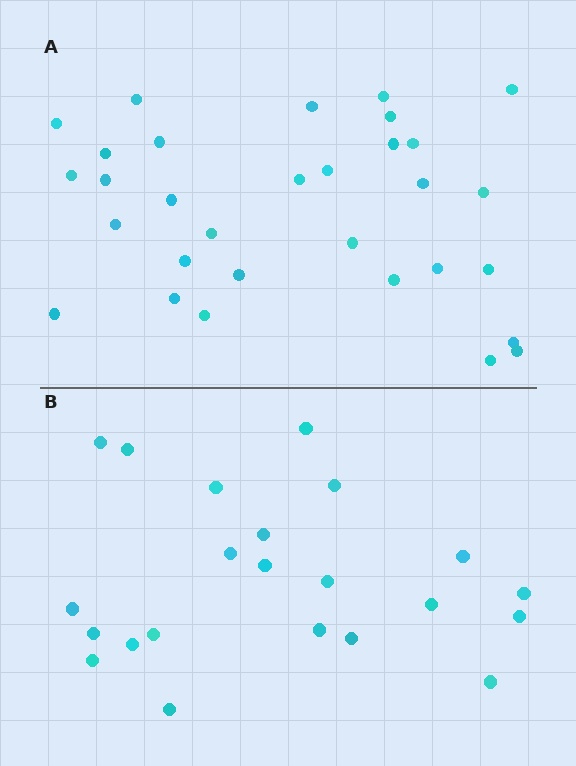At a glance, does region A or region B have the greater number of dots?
Region A (the top region) has more dots.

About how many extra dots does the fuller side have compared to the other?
Region A has roughly 8 or so more dots than region B.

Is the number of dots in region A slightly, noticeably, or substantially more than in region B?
Region A has noticeably more, but not dramatically so. The ratio is roughly 1.4 to 1.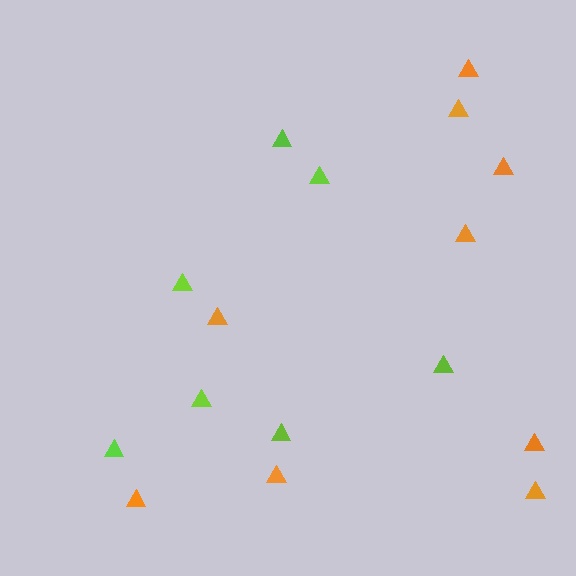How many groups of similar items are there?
There are 2 groups: one group of orange triangles (9) and one group of lime triangles (7).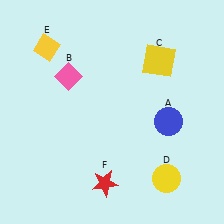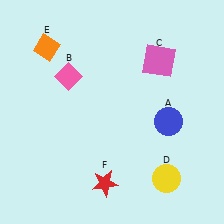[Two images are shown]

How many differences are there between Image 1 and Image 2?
There are 2 differences between the two images.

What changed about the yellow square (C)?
In Image 1, C is yellow. In Image 2, it changed to pink.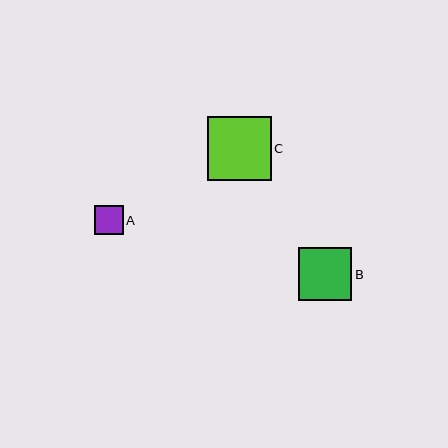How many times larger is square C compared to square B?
Square C is approximately 1.2 times the size of square B.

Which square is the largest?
Square C is the largest with a size of approximately 64 pixels.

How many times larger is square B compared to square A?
Square B is approximately 1.8 times the size of square A.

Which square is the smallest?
Square A is the smallest with a size of approximately 29 pixels.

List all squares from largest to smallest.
From largest to smallest: C, B, A.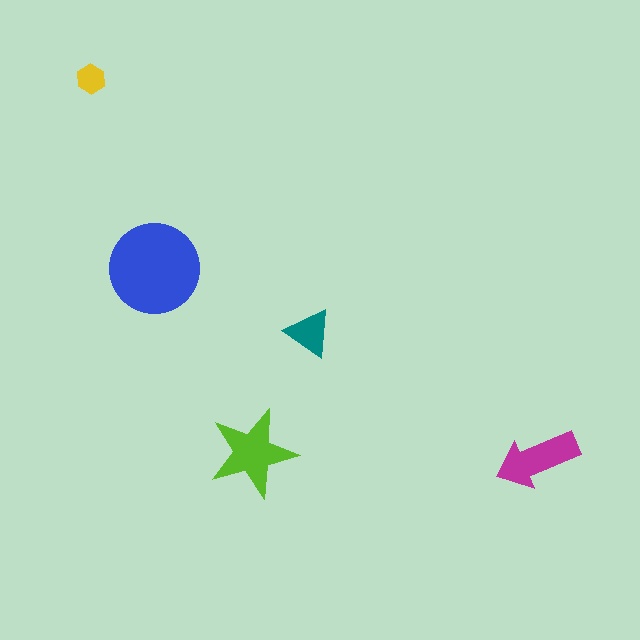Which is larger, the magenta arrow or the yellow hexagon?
The magenta arrow.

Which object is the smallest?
The yellow hexagon.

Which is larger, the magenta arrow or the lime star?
The lime star.